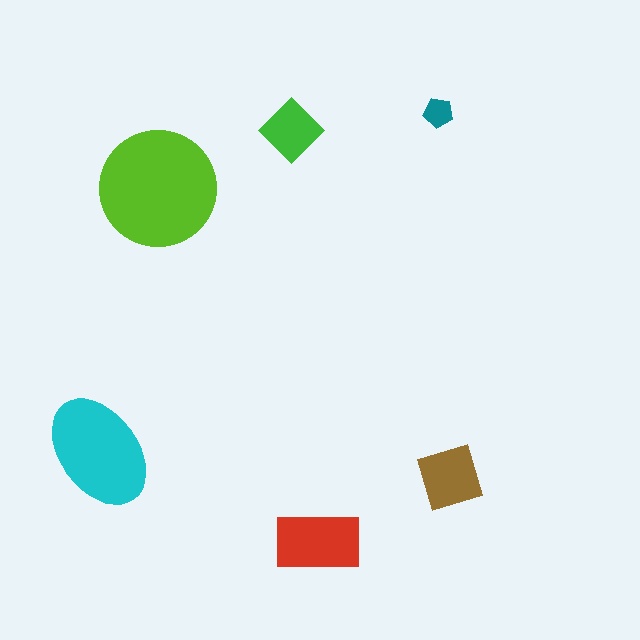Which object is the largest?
The lime circle.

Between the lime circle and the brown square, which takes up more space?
The lime circle.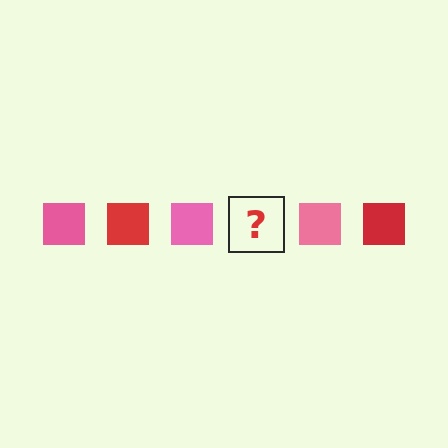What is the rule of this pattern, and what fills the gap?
The rule is that the pattern cycles through pink, red squares. The gap should be filled with a red square.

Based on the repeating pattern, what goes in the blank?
The blank should be a red square.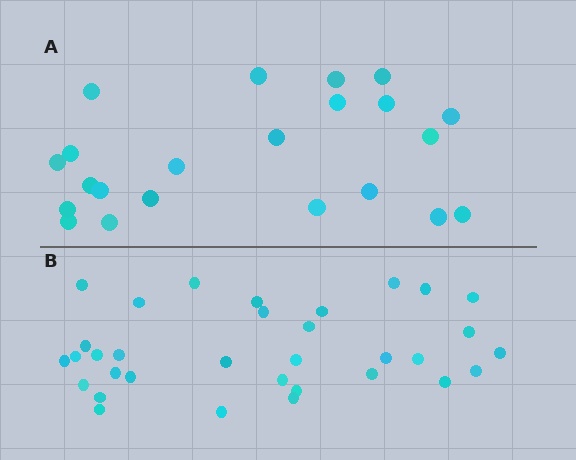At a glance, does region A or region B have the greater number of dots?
Region B (the bottom region) has more dots.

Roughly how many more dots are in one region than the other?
Region B has roughly 12 or so more dots than region A.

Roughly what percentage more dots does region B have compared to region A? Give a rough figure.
About 50% more.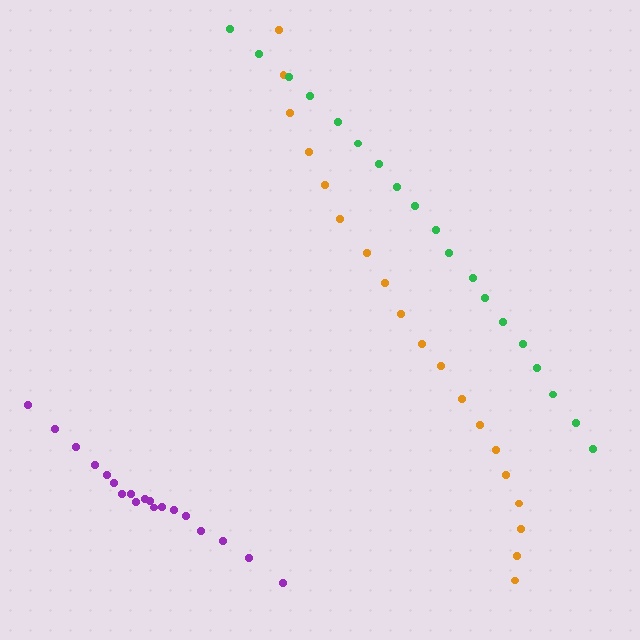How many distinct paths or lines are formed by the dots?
There are 3 distinct paths.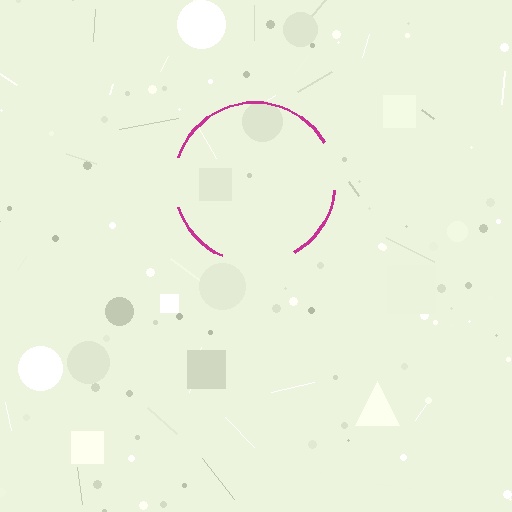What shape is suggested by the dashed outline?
The dashed outline suggests a circle.